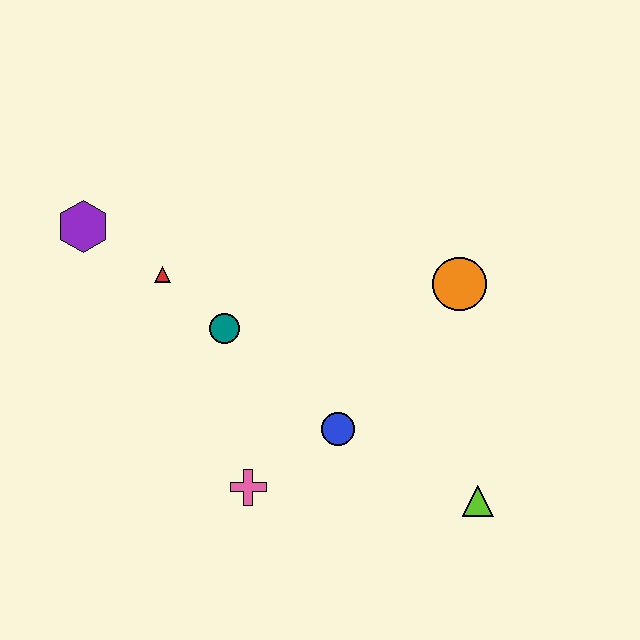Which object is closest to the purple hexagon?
The red triangle is closest to the purple hexagon.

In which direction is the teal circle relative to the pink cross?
The teal circle is above the pink cross.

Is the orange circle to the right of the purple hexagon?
Yes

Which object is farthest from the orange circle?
The purple hexagon is farthest from the orange circle.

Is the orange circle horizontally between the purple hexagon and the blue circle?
No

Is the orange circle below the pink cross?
No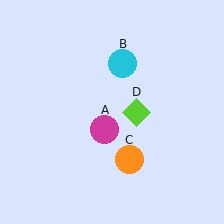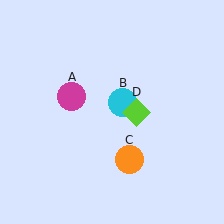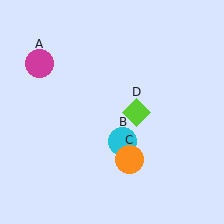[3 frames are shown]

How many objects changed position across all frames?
2 objects changed position: magenta circle (object A), cyan circle (object B).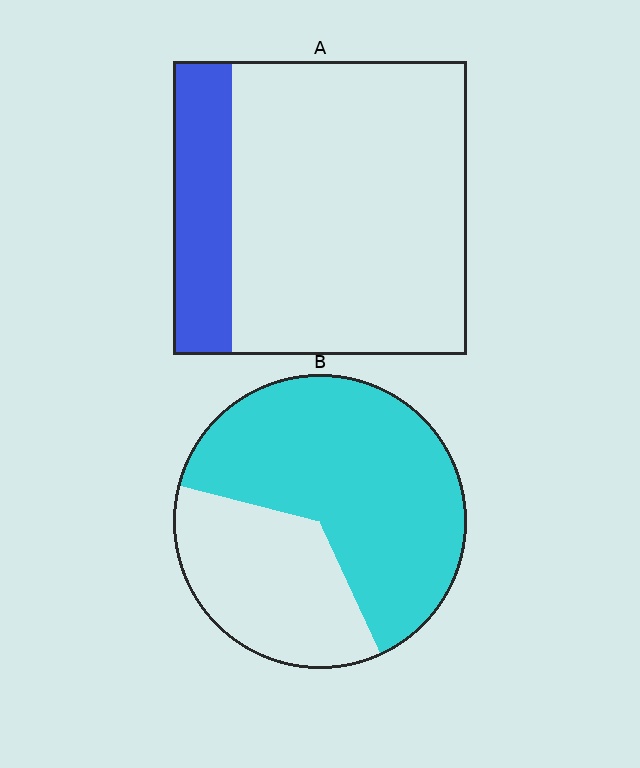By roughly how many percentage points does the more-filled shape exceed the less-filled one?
By roughly 45 percentage points (B over A).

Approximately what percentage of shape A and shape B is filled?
A is approximately 20% and B is approximately 65%.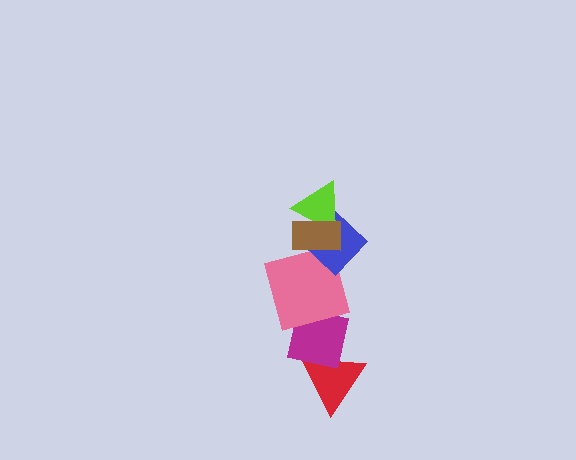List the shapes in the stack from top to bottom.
From top to bottom: the brown rectangle, the lime triangle, the blue diamond, the pink square, the magenta square, the red triangle.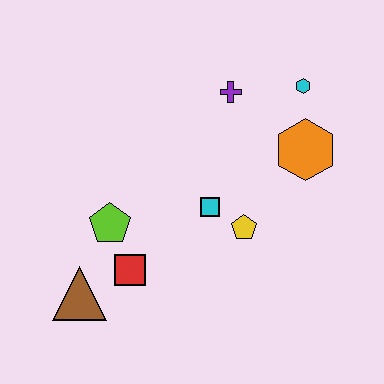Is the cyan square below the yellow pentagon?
No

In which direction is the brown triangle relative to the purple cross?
The brown triangle is below the purple cross.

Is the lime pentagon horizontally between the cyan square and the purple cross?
No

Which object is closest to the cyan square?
The yellow pentagon is closest to the cyan square.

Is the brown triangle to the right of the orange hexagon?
No